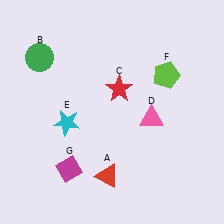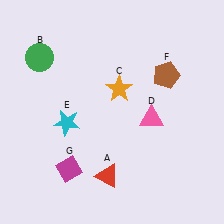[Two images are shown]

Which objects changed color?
C changed from red to orange. F changed from lime to brown.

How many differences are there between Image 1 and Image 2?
There are 2 differences between the two images.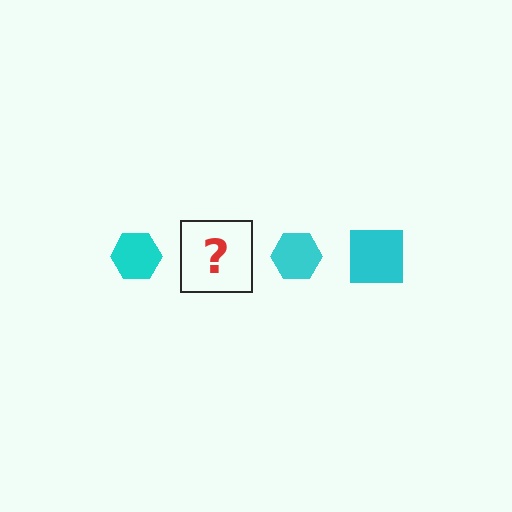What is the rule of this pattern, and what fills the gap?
The rule is that the pattern cycles through hexagon, square shapes in cyan. The gap should be filled with a cyan square.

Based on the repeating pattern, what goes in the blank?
The blank should be a cyan square.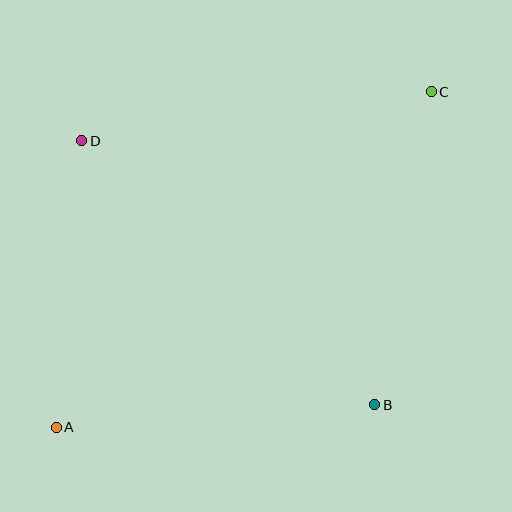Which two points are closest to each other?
Points A and D are closest to each other.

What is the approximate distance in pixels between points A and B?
The distance between A and B is approximately 320 pixels.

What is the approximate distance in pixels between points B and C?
The distance between B and C is approximately 318 pixels.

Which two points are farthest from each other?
Points A and C are farthest from each other.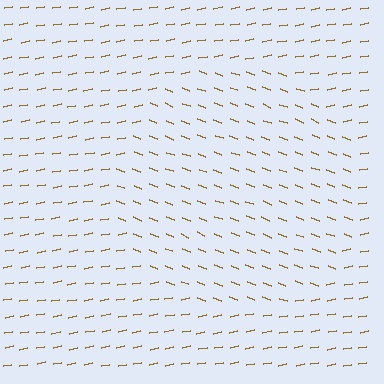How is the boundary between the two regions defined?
The boundary is defined purely by a change in line orientation (approximately 32 degrees difference). All lines are the same color and thickness.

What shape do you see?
I see a circle.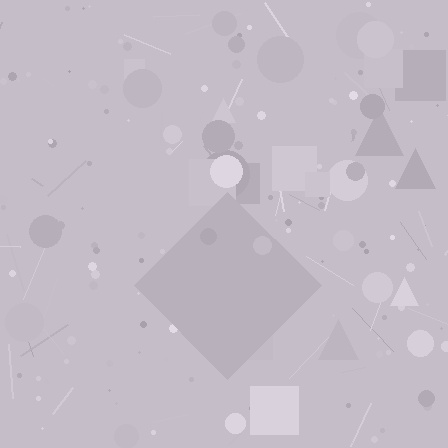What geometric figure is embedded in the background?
A diamond is embedded in the background.